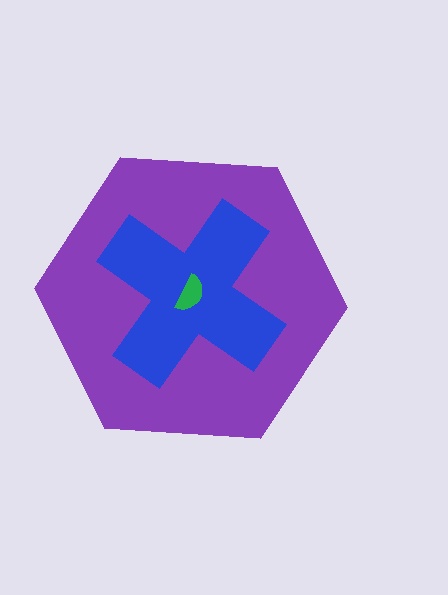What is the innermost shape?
The green semicircle.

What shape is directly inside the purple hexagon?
The blue cross.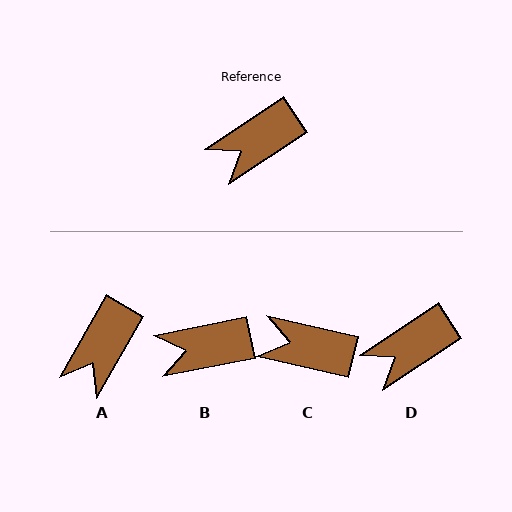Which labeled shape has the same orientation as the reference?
D.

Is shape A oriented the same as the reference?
No, it is off by about 26 degrees.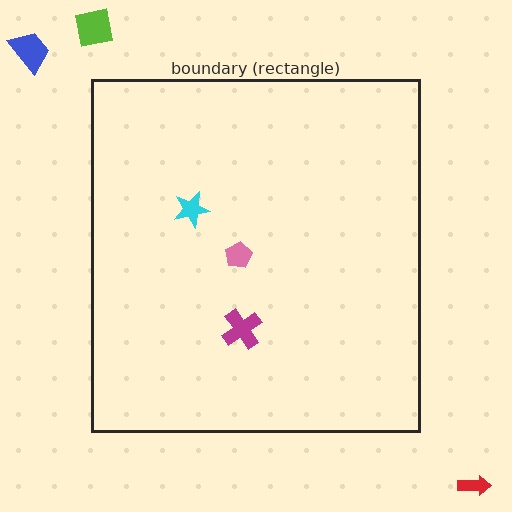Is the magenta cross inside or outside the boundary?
Inside.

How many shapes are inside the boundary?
3 inside, 3 outside.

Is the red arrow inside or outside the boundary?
Outside.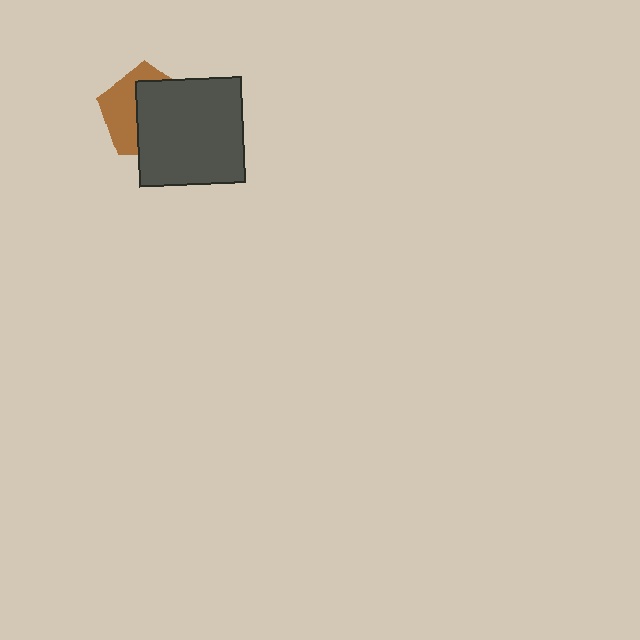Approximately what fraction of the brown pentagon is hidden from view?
Roughly 57% of the brown pentagon is hidden behind the dark gray square.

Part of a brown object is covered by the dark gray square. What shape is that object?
It is a pentagon.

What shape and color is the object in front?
The object in front is a dark gray square.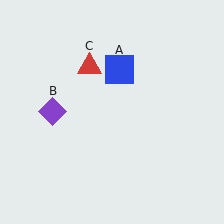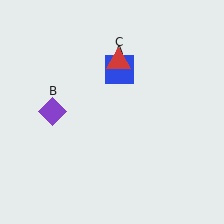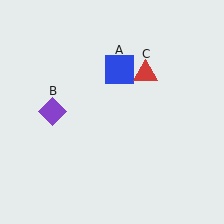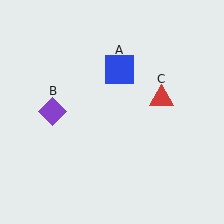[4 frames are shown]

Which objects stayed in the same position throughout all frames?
Blue square (object A) and purple diamond (object B) remained stationary.